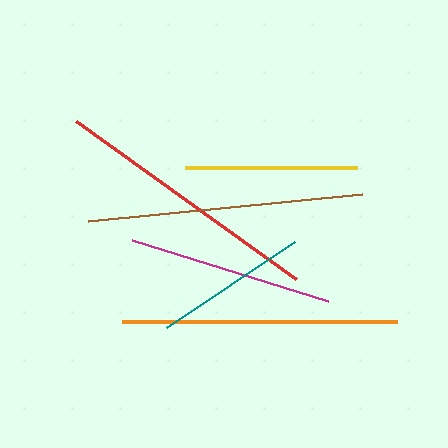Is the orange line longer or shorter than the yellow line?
The orange line is longer than the yellow line.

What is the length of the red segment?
The red segment is approximately 270 pixels long.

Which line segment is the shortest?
The teal line is the shortest at approximately 154 pixels.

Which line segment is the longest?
The brown line is the longest at approximately 275 pixels.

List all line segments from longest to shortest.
From longest to shortest: brown, orange, red, magenta, yellow, teal.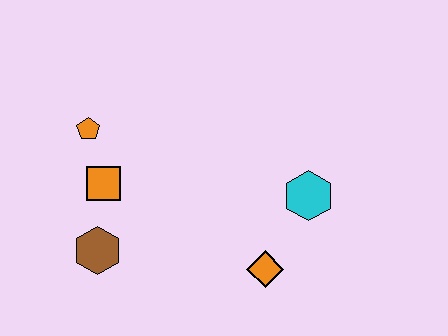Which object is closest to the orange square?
The orange pentagon is closest to the orange square.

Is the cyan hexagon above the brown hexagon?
Yes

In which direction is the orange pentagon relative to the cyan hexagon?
The orange pentagon is to the left of the cyan hexagon.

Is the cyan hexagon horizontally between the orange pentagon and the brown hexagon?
No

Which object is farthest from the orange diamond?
The orange pentagon is farthest from the orange diamond.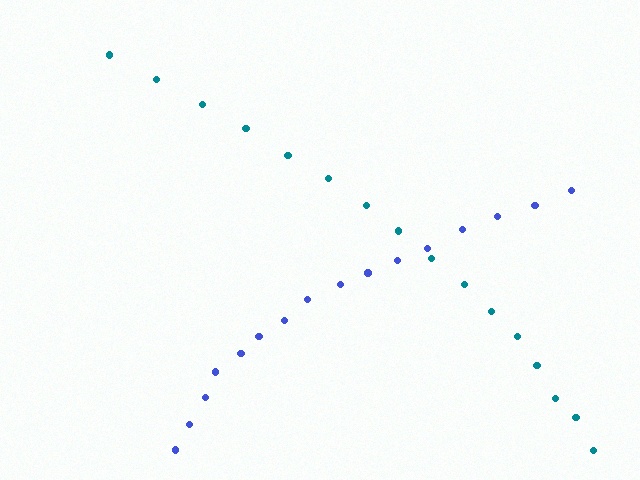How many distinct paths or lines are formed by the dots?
There are 2 distinct paths.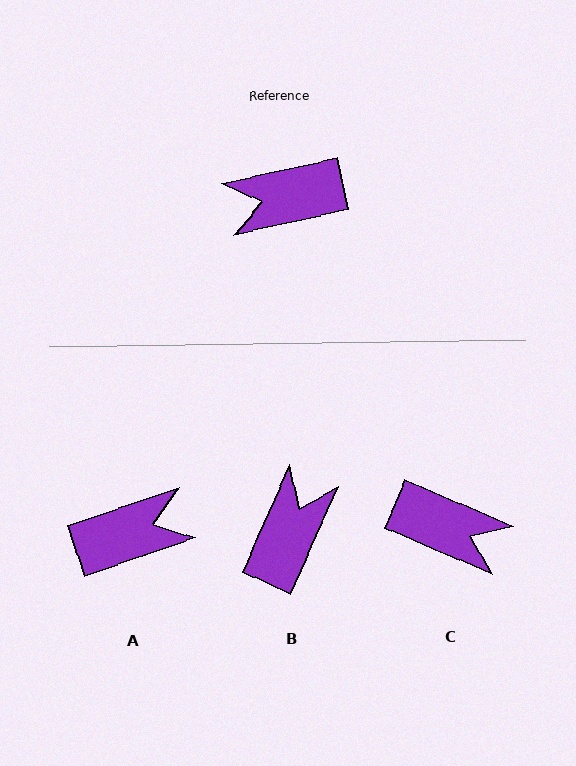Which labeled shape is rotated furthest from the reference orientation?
A, about 174 degrees away.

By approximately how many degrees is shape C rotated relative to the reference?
Approximately 144 degrees counter-clockwise.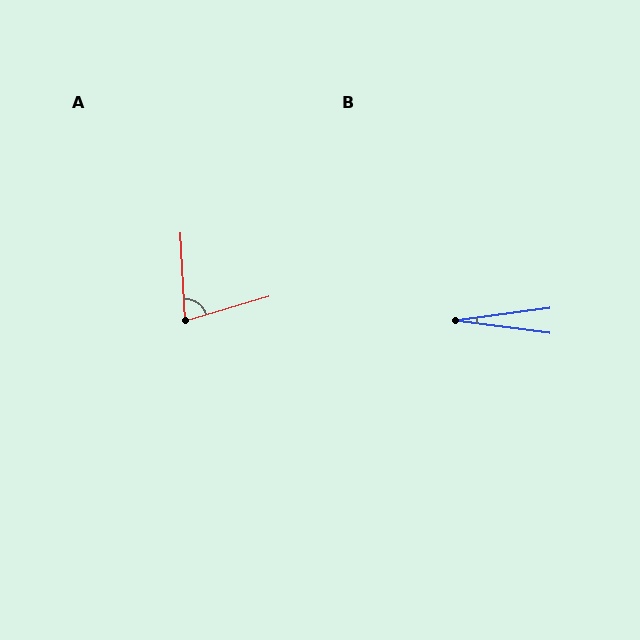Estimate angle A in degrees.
Approximately 76 degrees.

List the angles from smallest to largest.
B (15°), A (76°).